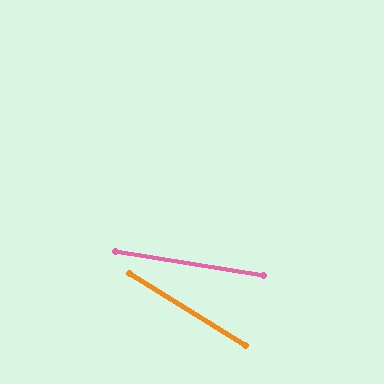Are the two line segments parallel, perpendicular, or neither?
Neither parallel nor perpendicular — they differ by about 23°.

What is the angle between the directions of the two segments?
Approximately 23 degrees.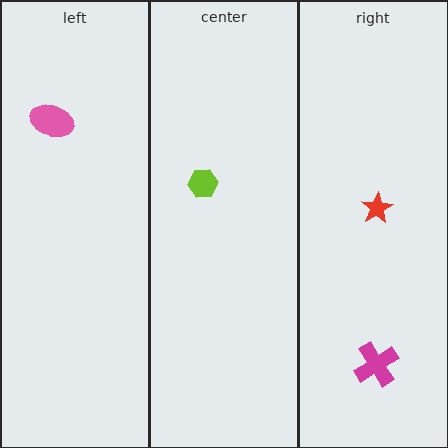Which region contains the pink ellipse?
The left region.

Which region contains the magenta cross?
The right region.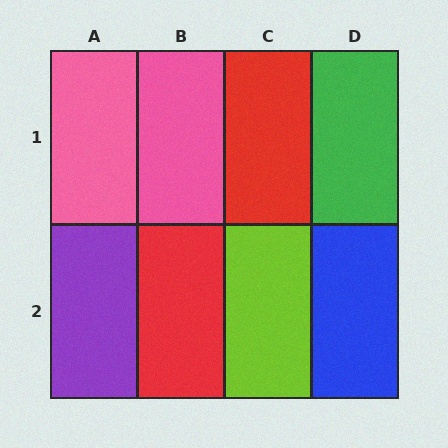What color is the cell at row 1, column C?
Red.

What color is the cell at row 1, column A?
Pink.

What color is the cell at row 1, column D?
Green.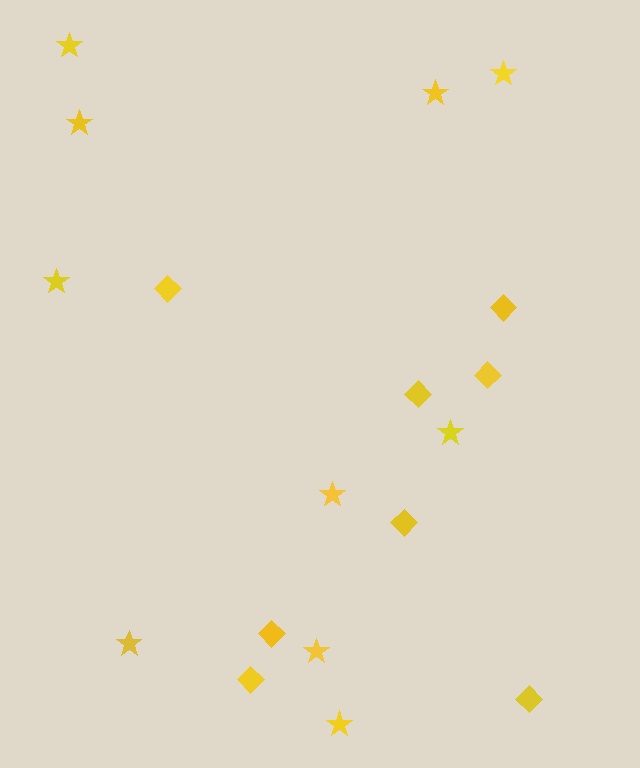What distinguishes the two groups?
There are 2 groups: one group of diamonds (8) and one group of stars (10).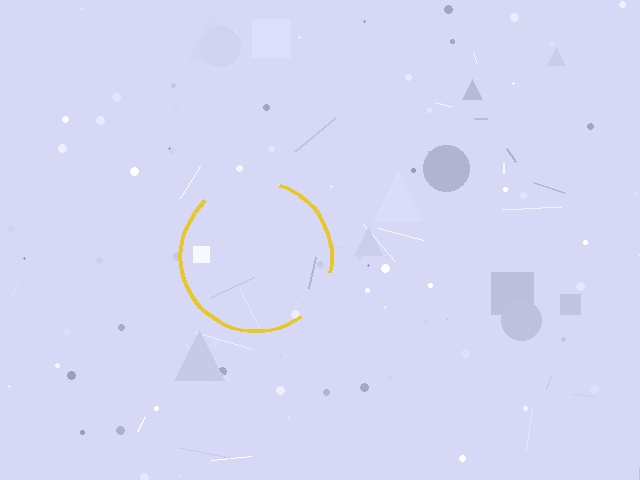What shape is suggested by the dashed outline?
The dashed outline suggests a circle.